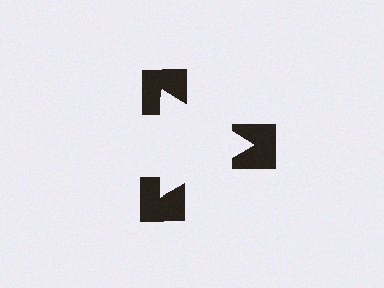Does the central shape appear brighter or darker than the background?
It typically appears slightly brighter than the background, even though no actual brightness change is drawn.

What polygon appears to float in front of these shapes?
An illusory triangle — its edges are inferred from the aligned wedge cuts in the notched squares, not physically drawn.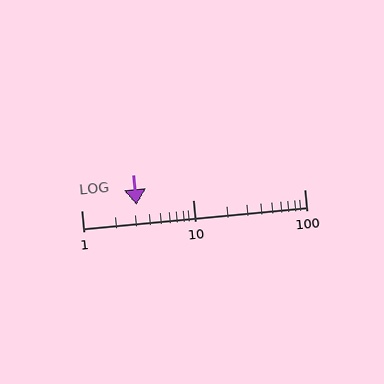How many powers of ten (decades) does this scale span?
The scale spans 2 decades, from 1 to 100.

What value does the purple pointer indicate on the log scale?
The pointer indicates approximately 3.1.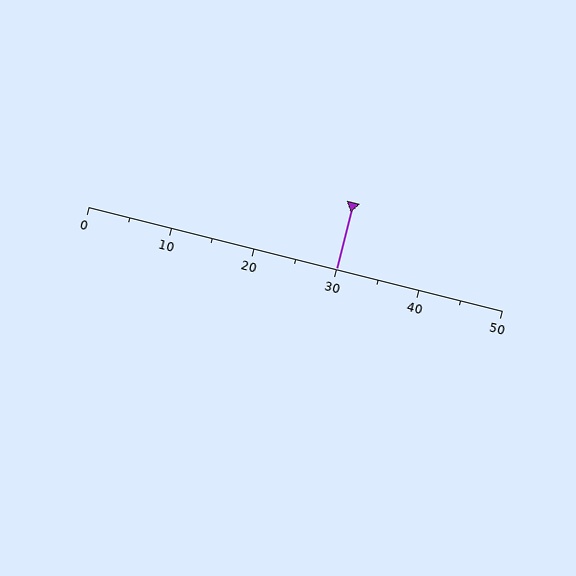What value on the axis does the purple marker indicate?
The marker indicates approximately 30.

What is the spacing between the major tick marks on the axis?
The major ticks are spaced 10 apart.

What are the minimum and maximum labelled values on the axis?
The axis runs from 0 to 50.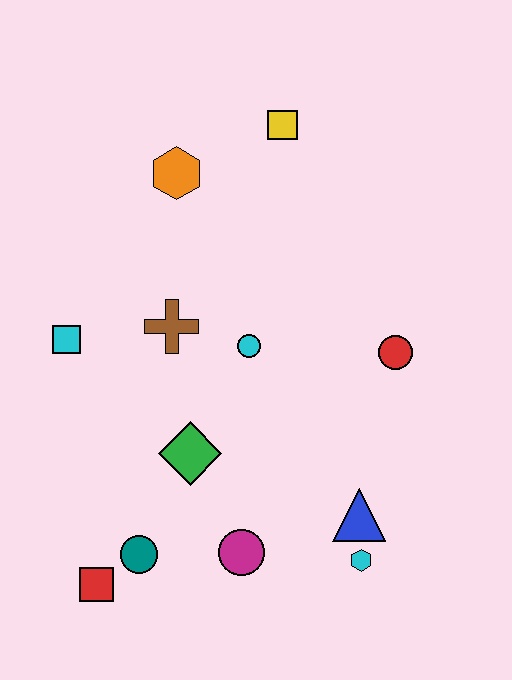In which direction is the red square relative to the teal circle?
The red square is to the left of the teal circle.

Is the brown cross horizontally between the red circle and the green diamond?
No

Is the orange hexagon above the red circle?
Yes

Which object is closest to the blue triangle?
The cyan hexagon is closest to the blue triangle.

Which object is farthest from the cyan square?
The cyan hexagon is farthest from the cyan square.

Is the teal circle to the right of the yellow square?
No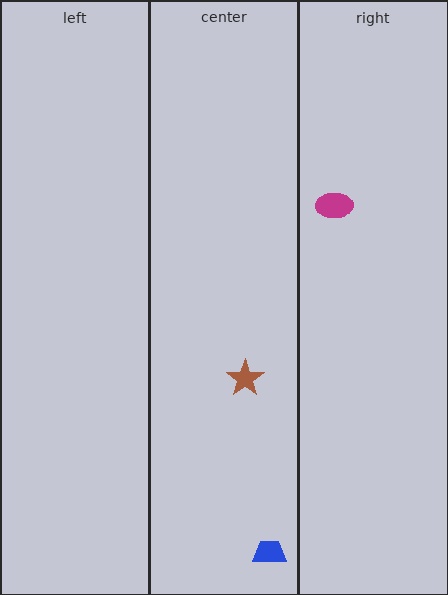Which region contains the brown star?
The center region.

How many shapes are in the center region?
2.